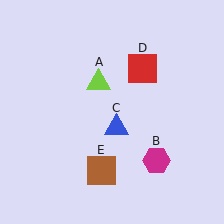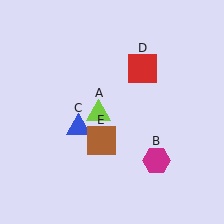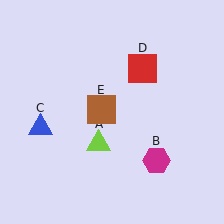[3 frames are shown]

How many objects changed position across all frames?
3 objects changed position: lime triangle (object A), blue triangle (object C), brown square (object E).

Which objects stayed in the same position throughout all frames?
Magenta hexagon (object B) and red square (object D) remained stationary.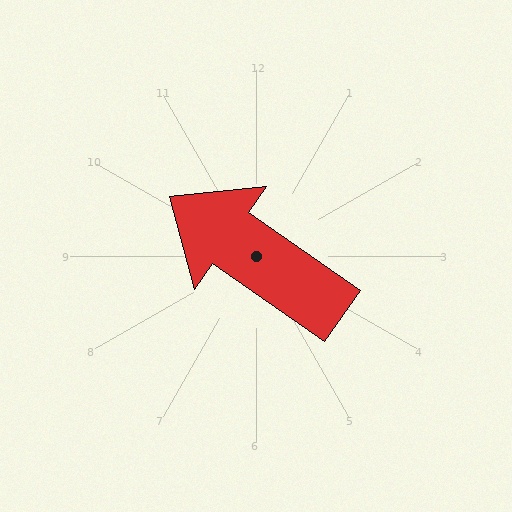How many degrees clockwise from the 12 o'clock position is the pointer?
Approximately 305 degrees.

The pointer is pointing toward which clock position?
Roughly 10 o'clock.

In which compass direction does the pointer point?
Northwest.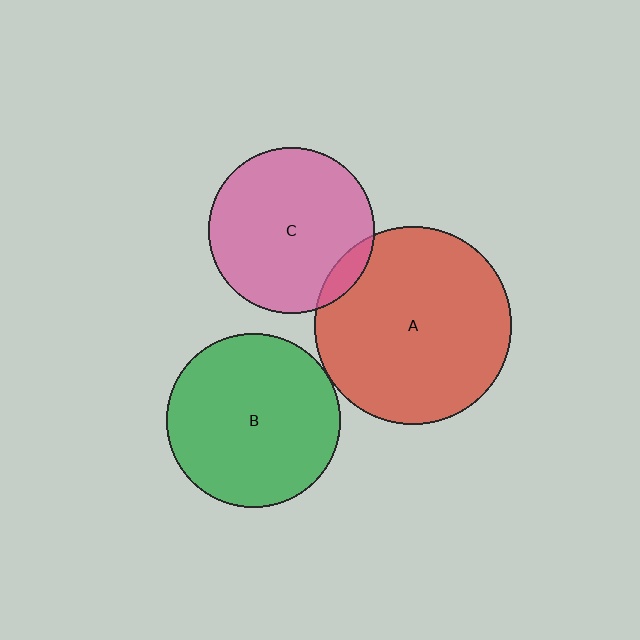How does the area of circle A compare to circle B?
Approximately 1.3 times.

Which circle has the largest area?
Circle A (red).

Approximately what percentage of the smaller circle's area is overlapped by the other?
Approximately 5%.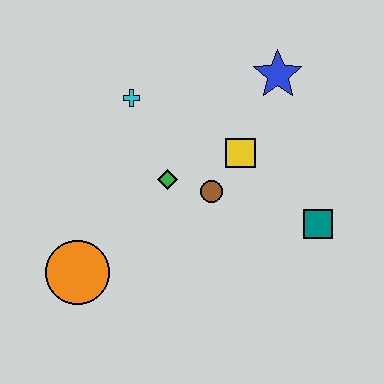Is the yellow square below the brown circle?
No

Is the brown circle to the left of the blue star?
Yes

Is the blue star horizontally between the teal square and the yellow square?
Yes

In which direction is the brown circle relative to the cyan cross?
The brown circle is below the cyan cross.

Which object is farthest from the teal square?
The orange circle is farthest from the teal square.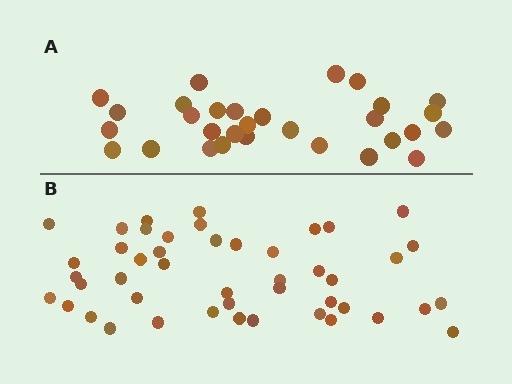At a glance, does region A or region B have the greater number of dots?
Region B (the bottom region) has more dots.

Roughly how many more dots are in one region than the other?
Region B has approximately 15 more dots than region A.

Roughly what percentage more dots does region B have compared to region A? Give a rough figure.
About 55% more.